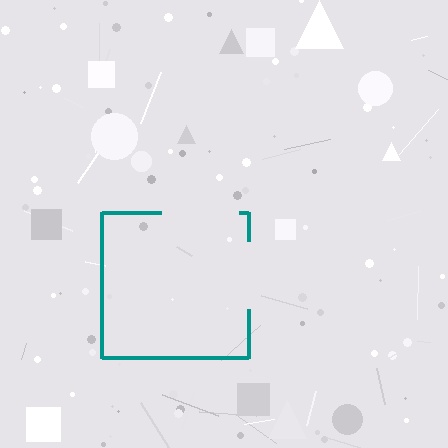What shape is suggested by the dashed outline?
The dashed outline suggests a square.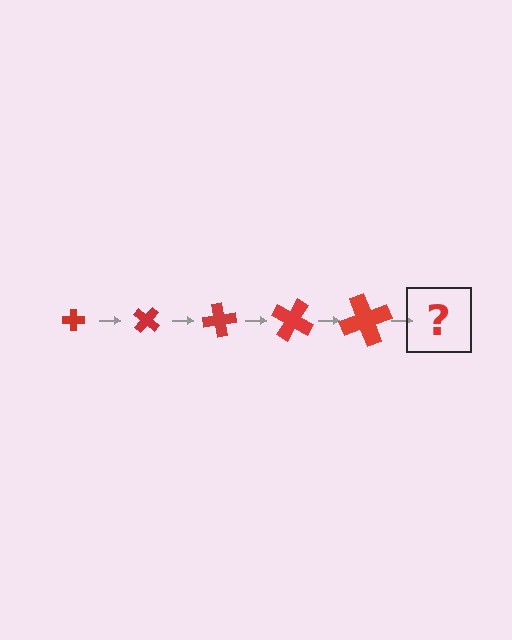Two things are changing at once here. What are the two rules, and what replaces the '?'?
The two rules are that the cross grows larger each step and it rotates 40 degrees each step. The '?' should be a cross, larger than the previous one and rotated 200 degrees from the start.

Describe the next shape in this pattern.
It should be a cross, larger than the previous one and rotated 200 degrees from the start.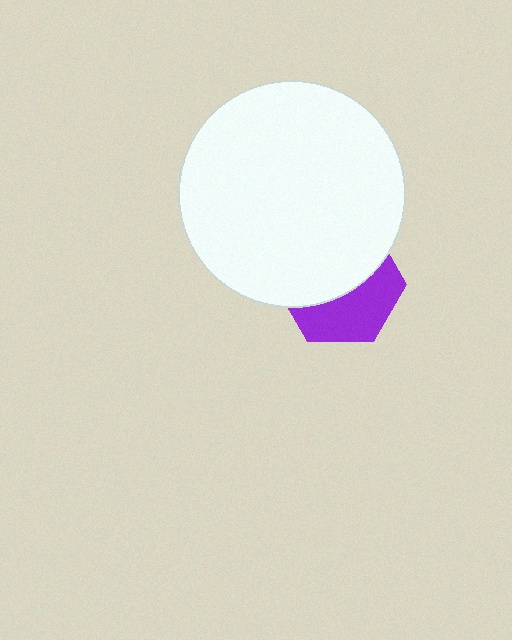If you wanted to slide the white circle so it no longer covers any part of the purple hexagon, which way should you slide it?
Slide it up — that is the most direct way to separate the two shapes.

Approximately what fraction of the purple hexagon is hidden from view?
Roughly 57% of the purple hexagon is hidden behind the white circle.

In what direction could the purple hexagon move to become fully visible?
The purple hexagon could move down. That would shift it out from behind the white circle entirely.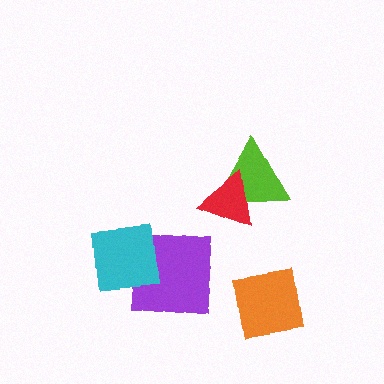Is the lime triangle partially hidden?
Yes, it is partially covered by another shape.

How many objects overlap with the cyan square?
1 object overlaps with the cyan square.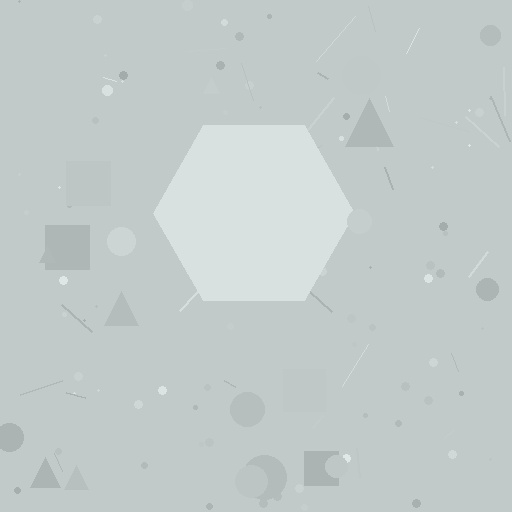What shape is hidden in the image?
A hexagon is hidden in the image.